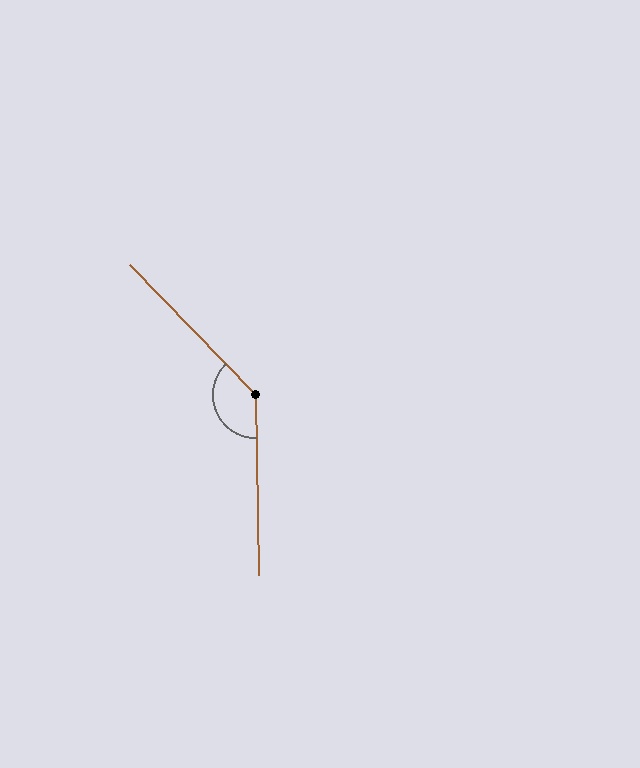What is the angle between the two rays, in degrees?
Approximately 137 degrees.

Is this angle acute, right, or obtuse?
It is obtuse.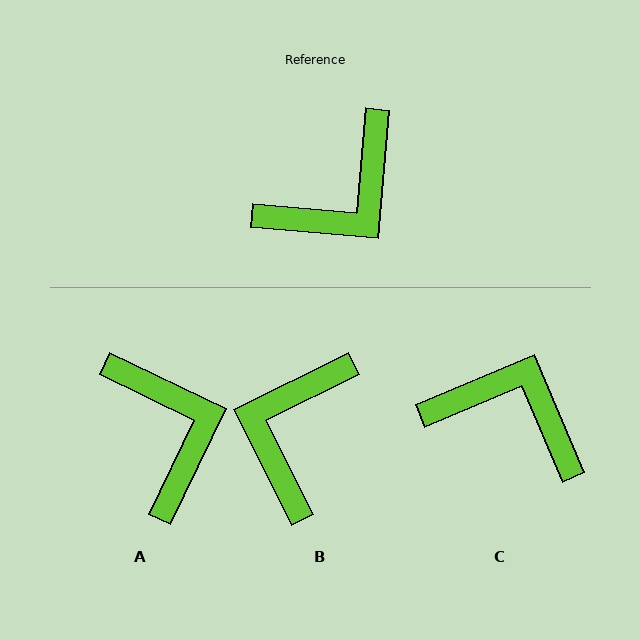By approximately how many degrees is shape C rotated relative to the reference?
Approximately 118 degrees counter-clockwise.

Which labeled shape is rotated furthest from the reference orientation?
B, about 149 degrees away.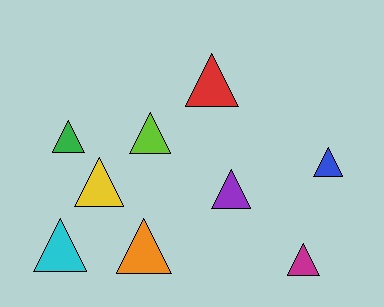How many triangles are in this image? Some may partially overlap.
There are 9 triangles.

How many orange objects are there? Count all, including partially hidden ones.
There is 1 orange object.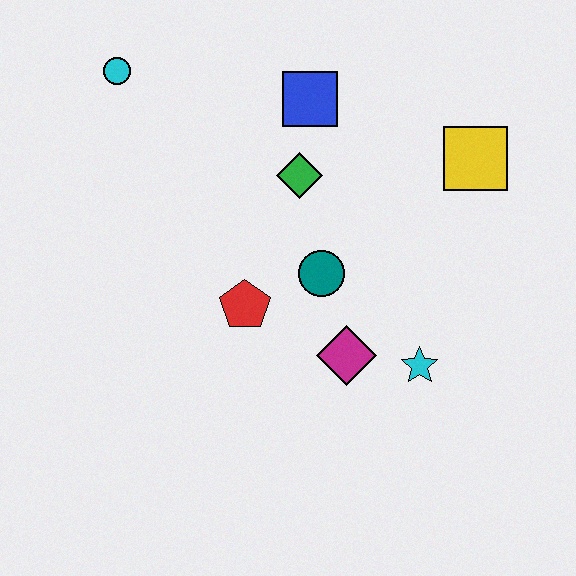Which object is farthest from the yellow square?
The cyan circle is farthest from the yellow square.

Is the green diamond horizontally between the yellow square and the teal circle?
No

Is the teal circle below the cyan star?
No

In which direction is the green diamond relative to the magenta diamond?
The green diamond is above the magenta diamond.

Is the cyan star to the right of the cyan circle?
Yes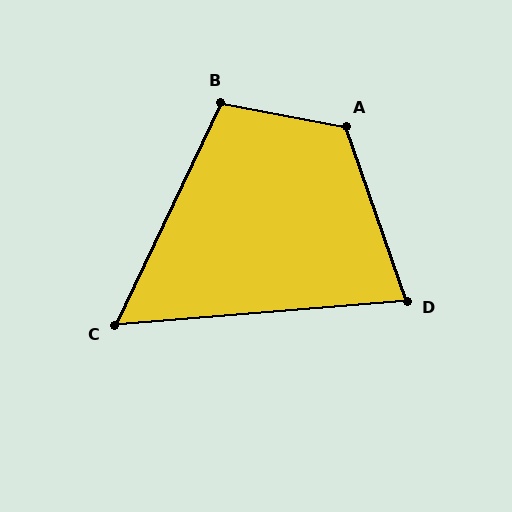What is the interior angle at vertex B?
Approximately 105 degrees (obtuse).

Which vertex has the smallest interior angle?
C, at approximately 60 degrees.